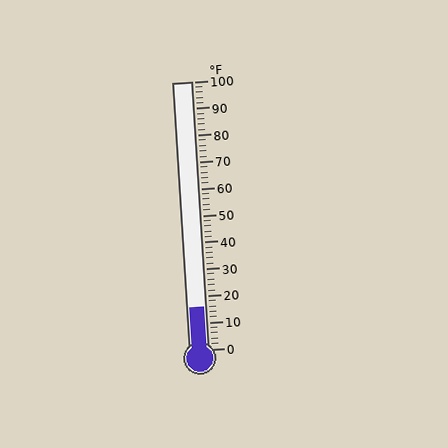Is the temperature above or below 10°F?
The temperature is above 10°F.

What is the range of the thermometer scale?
The thermometer scale ranges from 0°F to 100°F.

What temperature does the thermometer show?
The thermometer shows approximately 16°F.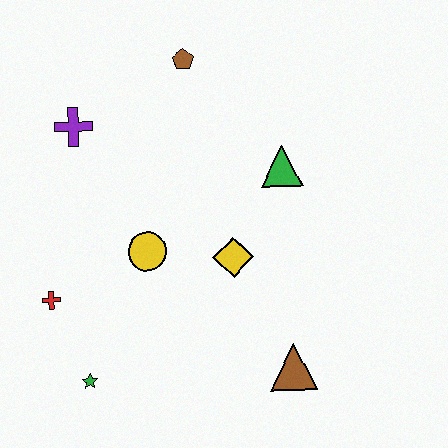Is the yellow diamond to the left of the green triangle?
Yes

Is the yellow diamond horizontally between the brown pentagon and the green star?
No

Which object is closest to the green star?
The red cross is closest to the green star.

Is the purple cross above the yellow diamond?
Yes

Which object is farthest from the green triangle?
The green star is farthest from the green triangle.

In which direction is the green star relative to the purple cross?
The green star is below the purple cross.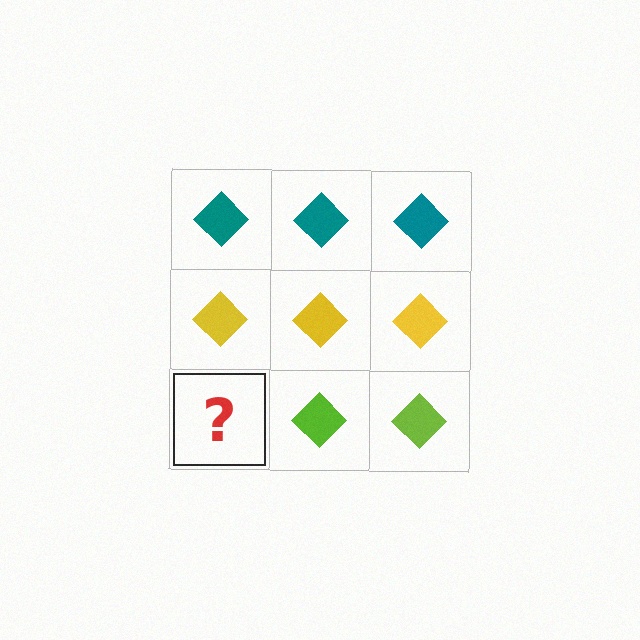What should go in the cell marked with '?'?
The missing cell should contain a lime diamond.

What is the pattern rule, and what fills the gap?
The rule is that each row has a consistent color. The gap should be filled with a lime diamond.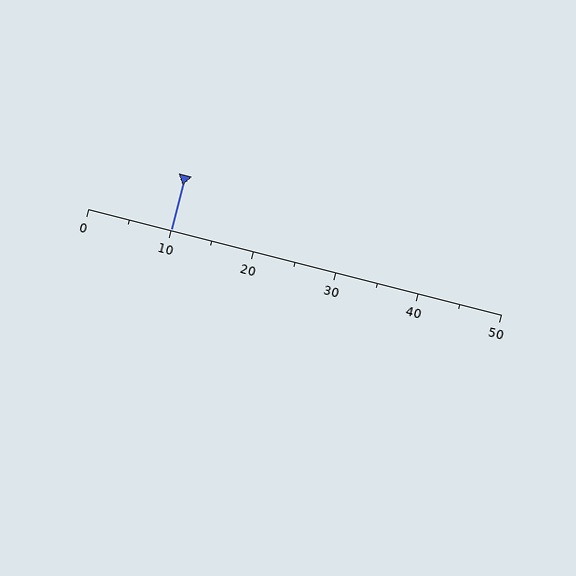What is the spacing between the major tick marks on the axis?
The major ticks are spaced 10 apart.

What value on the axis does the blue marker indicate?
The marker indicates approximately 10.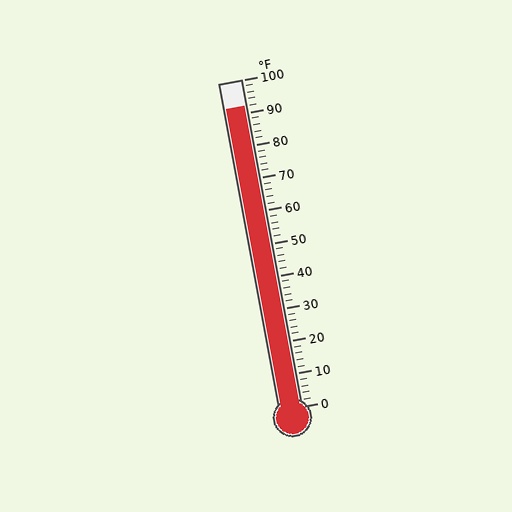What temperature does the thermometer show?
The thermometer shows approximately 92°F.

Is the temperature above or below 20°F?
The temperature is above 20°F.